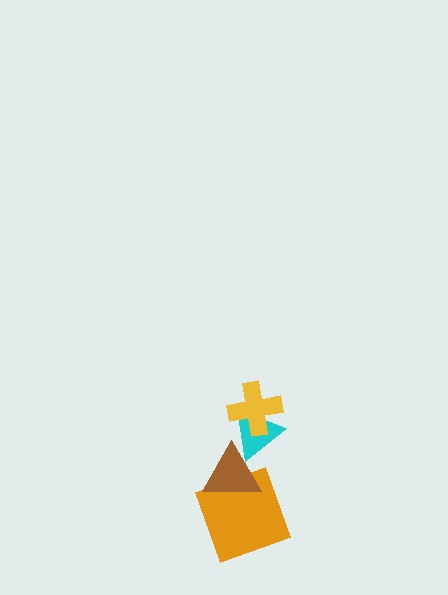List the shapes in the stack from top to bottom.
From top to bottom: the yellow cross, the cyan triangle, the brown triangle, the orange square.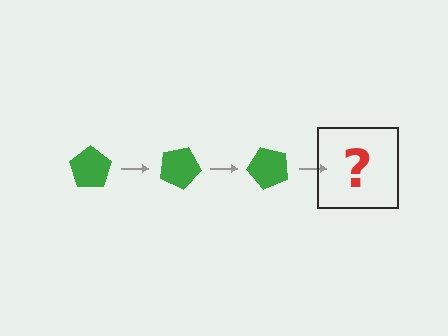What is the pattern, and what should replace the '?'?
The pattern is that the pentagon rotates 25 degrees each step. The '?' should be a green pentagon rotated 75 degrees.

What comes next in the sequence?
The next element should be a green pentagon rotated 75 degrees.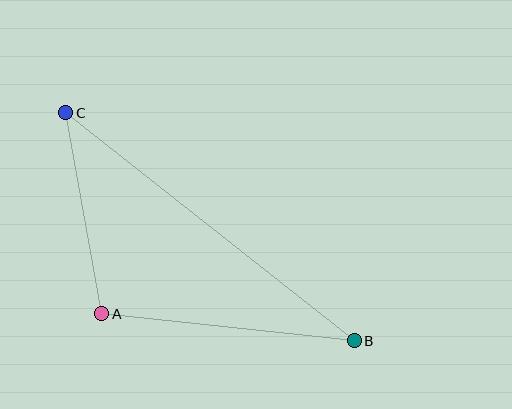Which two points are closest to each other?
Points A and C are closest to each other.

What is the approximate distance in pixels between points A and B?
The distance between A and B is approximately 254 pixels.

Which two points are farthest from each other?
Points B and C are farthest from each other.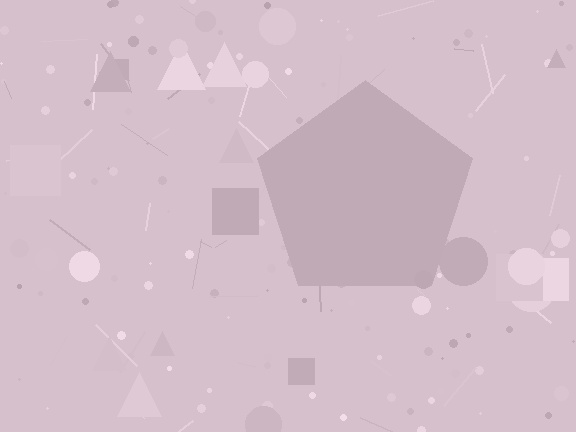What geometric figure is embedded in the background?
A pentagon is embedded in the background.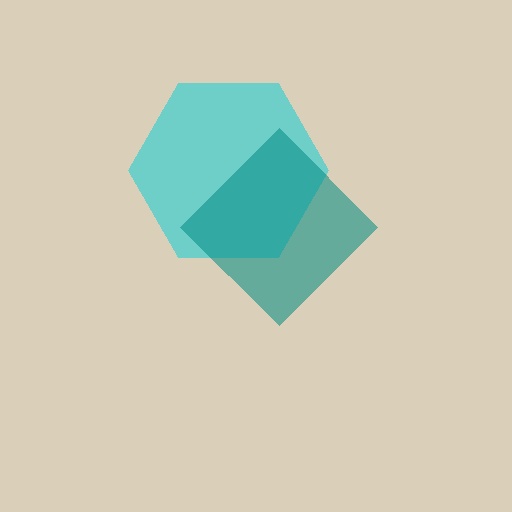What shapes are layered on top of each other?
The layered shapes are: a cyan hexagon, a teal diamond.